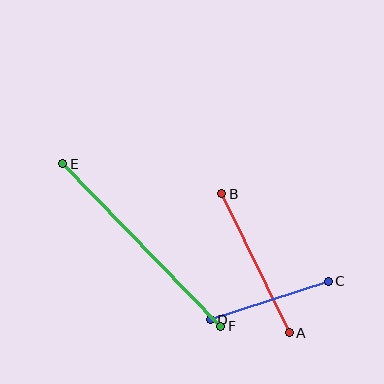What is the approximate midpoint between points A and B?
The midpoint is at approximately (256, 263) pixels.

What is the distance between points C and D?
The distance is approximately 124 pixels.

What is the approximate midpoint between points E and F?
The midpoint is at approximately (142, 245) pixels.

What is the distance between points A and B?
The distance is approximately 154 pixels.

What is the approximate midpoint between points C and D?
The midpoint is at approximately (269, 300) pixels.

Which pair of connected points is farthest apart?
Points E and F are farthest apart.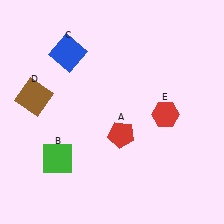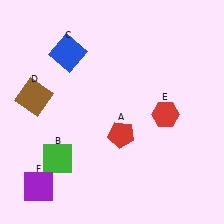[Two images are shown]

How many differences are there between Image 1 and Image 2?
There is 1 difference between the two images.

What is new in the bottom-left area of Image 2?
A purple square (F) was added in the bottom-left area of Image 2.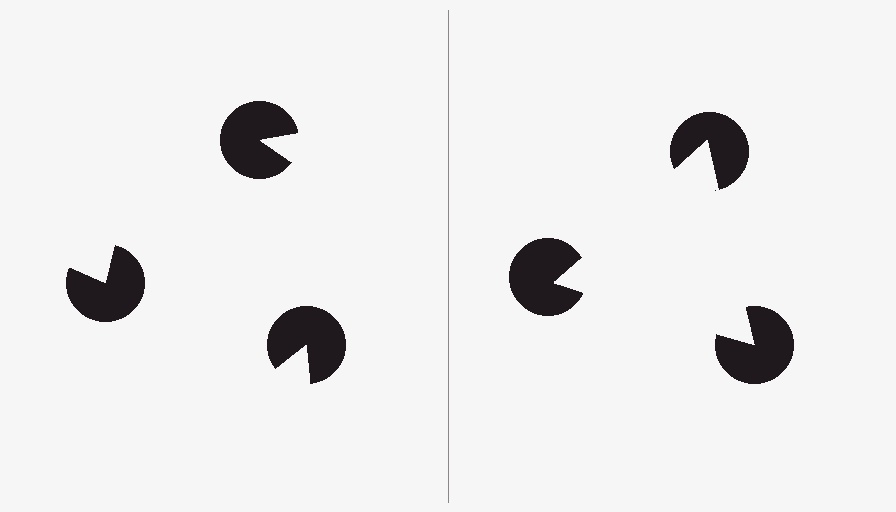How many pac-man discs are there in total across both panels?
6 — 3 on each side.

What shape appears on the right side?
An illusory triangle.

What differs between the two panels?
The pac-man discs are positioned identically on both sides; only the wedge orientations differ. On the right they align to a triangle; on the left they are misaligned.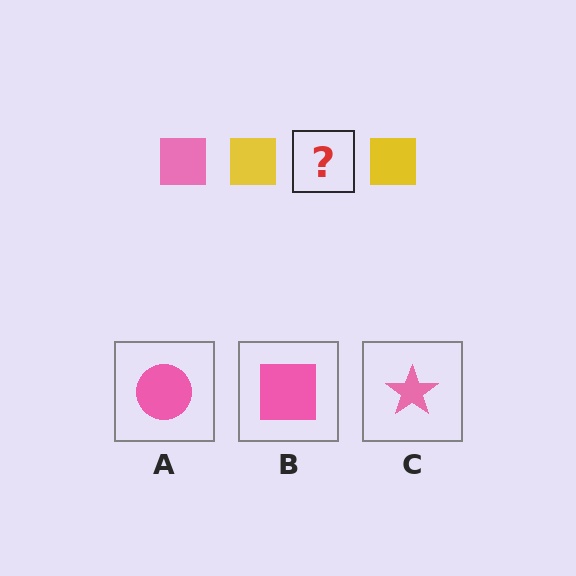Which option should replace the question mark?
Option B.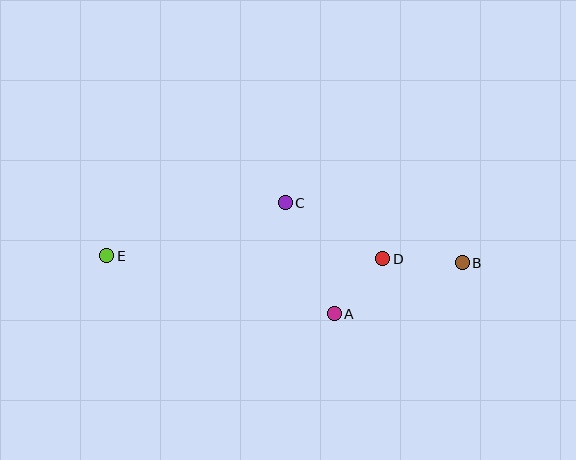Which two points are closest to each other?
Points A and D are closest to each other.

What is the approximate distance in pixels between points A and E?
The distance between A and E is approximately 235 pixels.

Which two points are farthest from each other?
Points B and E are farthest from each other.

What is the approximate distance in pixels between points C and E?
The distance between C and E is approximately 186 pixels.